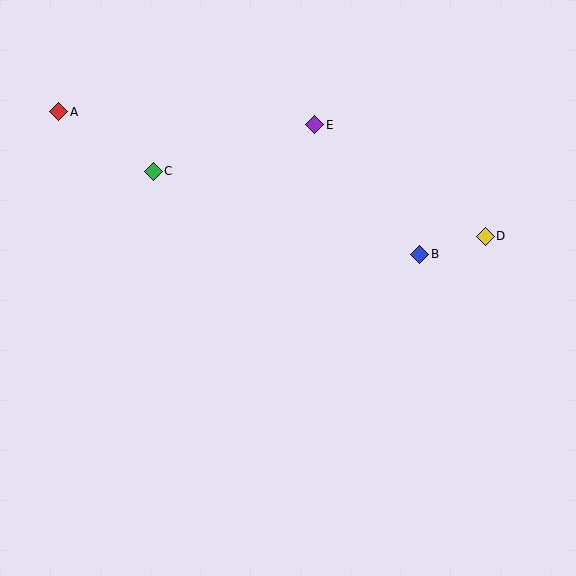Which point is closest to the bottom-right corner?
Point D is closest to the bottom-right corner.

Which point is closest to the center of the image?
Point B at (420, 255) is closest to the center.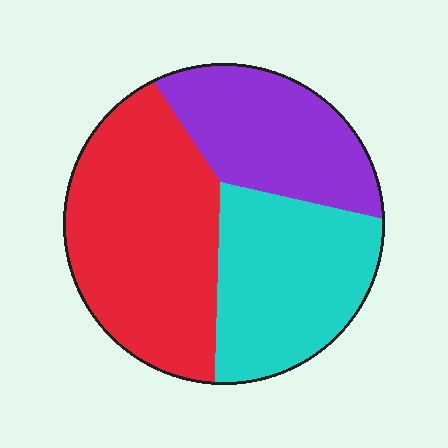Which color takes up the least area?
Purple, at roughly 25%.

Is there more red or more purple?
Red.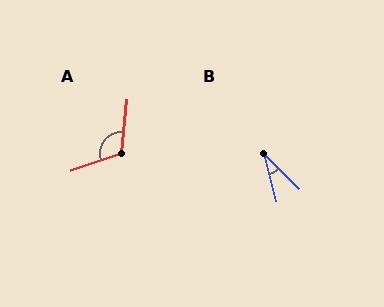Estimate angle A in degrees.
Approximately 114 degrees.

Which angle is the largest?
A, at approximately 114 degrees.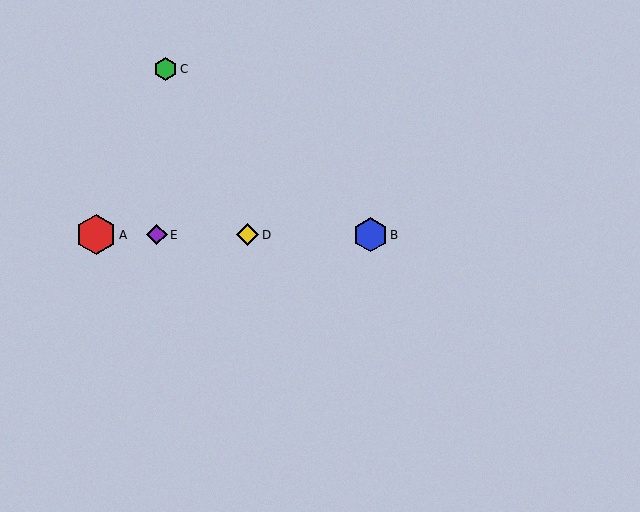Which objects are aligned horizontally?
Objects A, B, D, E are aligned horizontally.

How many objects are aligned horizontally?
4 objects (A, B, D, E) are aligned horizontally.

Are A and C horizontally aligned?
No, A is at y≈235 and C is at y≈69.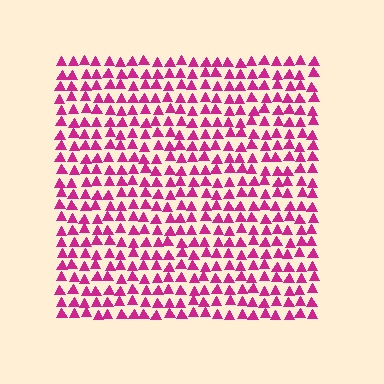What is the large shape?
The large shape is a square.